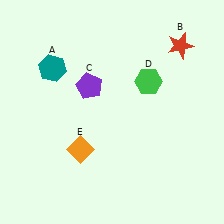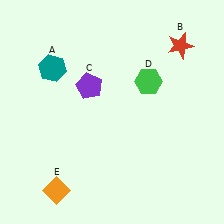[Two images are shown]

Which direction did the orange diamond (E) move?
The orange diamond (E) moved down.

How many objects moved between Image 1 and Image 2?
1 object moved between the two images.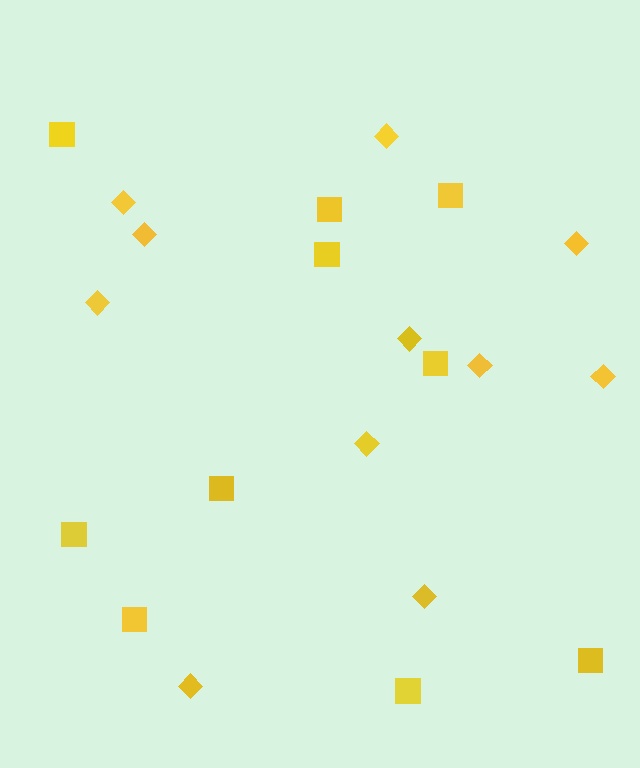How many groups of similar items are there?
There are 2 groups: one group of diamonds (11) and one group of squares (10).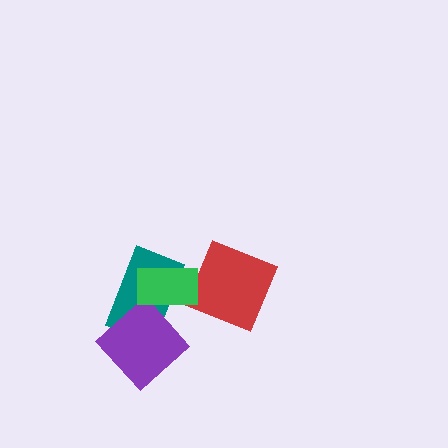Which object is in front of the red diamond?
The green rectangle is in front of the red diamond.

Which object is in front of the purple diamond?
The green rectangle is in front of the purple diamond.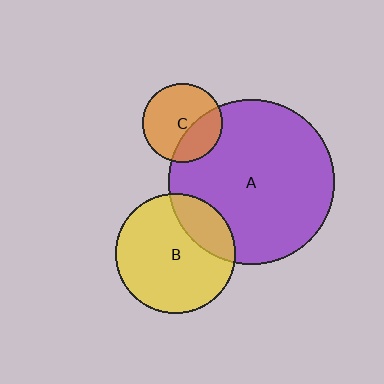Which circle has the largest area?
Circle A (purple).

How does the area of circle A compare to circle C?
Approximately 4.3 times.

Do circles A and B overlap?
Yes.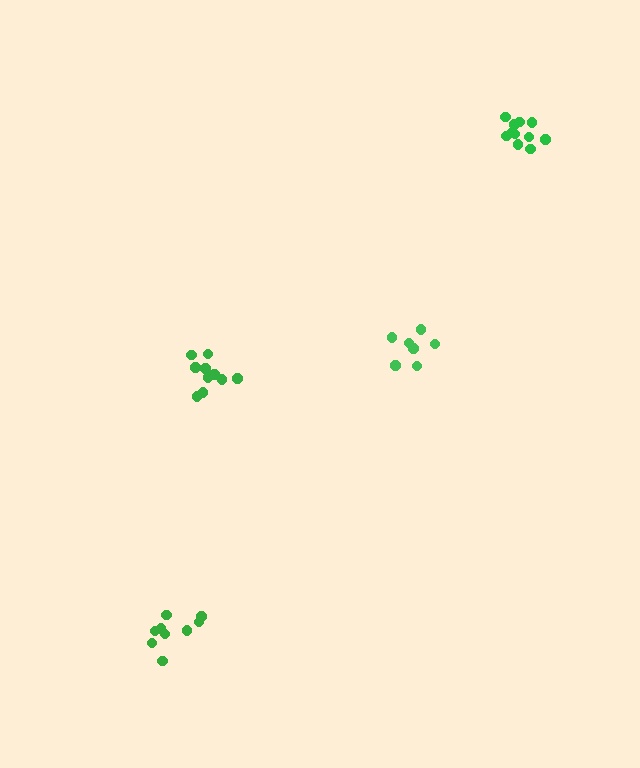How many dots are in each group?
Group 1: 7 dots, Group 2: 9 dots, Group 3: 12 dots, Group 4: 10 dots (38 total).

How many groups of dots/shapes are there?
There are 4 groups.